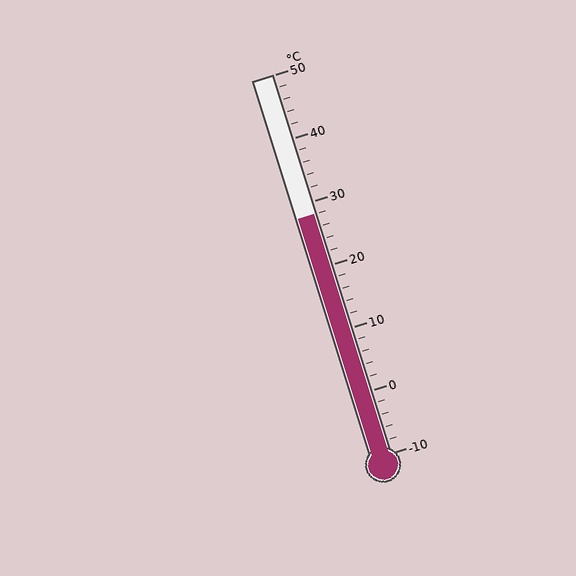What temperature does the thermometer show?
The thermometer shows approximately 28°C.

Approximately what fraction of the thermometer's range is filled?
The thermometer is filled to approximately 65% of its range.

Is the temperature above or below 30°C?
The temperature is below 30°C.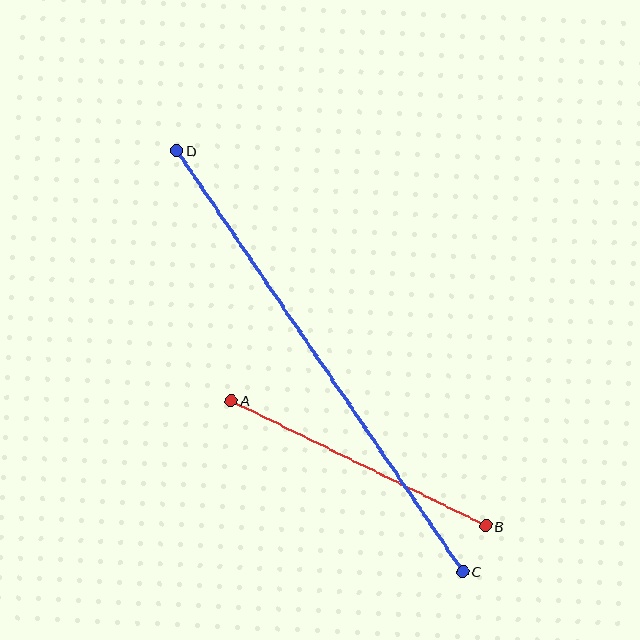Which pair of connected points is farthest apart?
Points C and D are farthest apart.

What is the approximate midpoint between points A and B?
The midpoint is at approximately (358, 463) pixels.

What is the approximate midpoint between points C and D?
The midpoint is at approximately (320, 361) pixels.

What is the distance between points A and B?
The distance is approximately 283 pixels.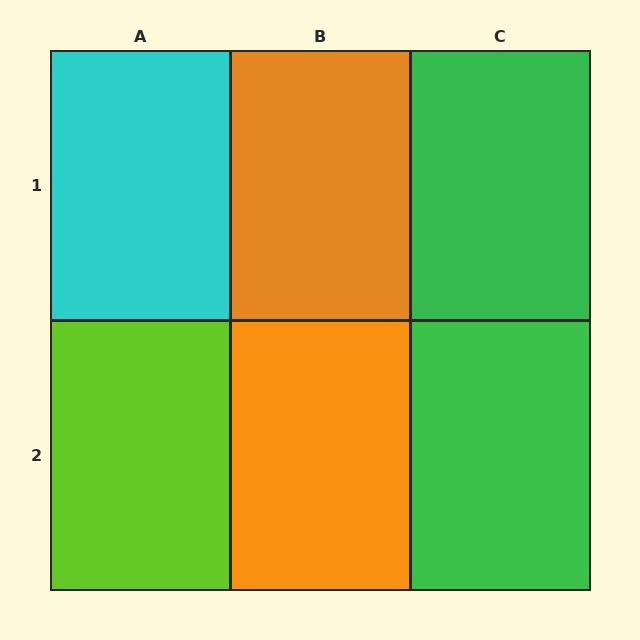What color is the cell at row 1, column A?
Cyan.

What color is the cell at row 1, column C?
Green.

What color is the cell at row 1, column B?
Orange.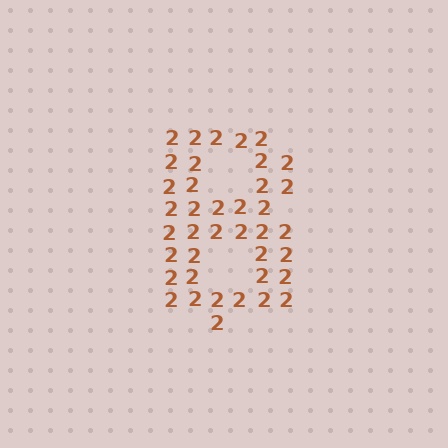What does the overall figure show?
The overall figure shows the digit 8.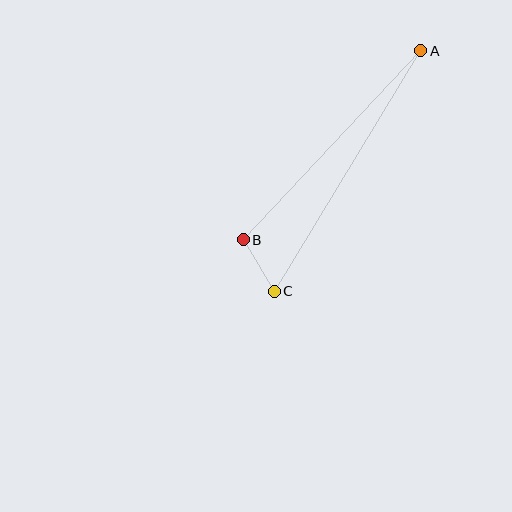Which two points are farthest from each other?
Points A and C are farthest from each other.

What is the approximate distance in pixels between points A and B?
The distance between A and B is approximately 260 pixels.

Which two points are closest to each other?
Points B and C are closest to each other.